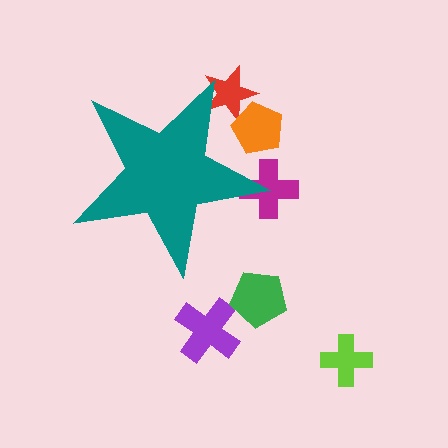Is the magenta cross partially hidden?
Yes, the magenta cross is partially hidden behind the teal star.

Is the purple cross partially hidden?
No, the purple cross is fully visible.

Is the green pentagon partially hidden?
No, the green pentagon is fully visible.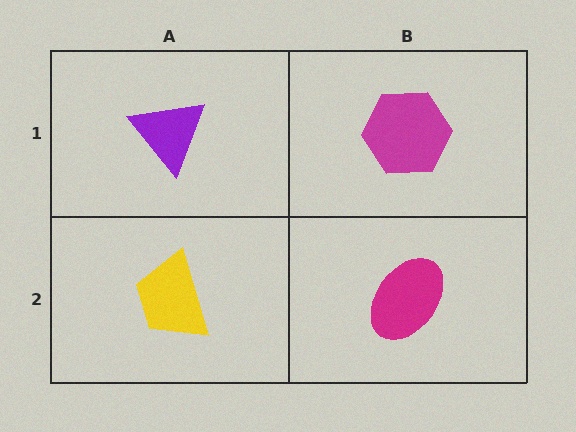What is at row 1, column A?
A purple triangle.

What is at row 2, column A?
A yellow trapezoid.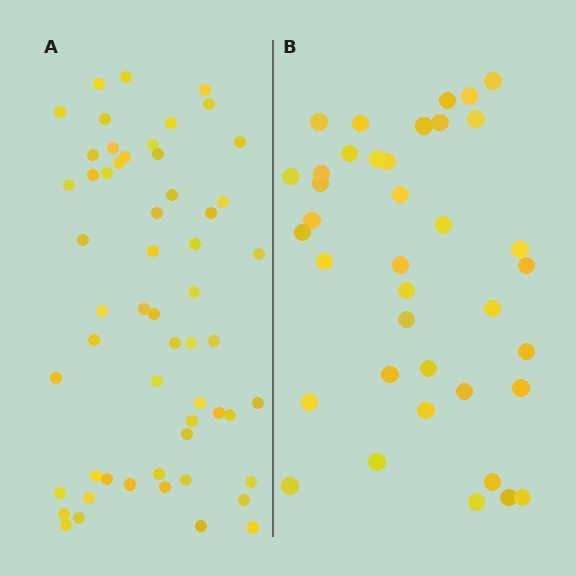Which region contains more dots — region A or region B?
Region A (the left region) has more dots.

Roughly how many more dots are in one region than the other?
Region A has approximately 20 more dots than region B.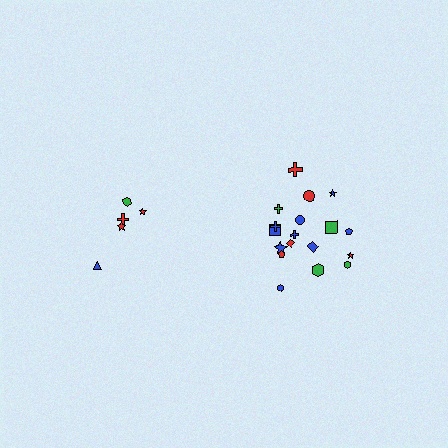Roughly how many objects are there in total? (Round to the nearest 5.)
Roughly 25 objects in total.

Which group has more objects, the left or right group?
The right group.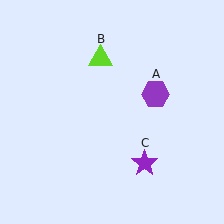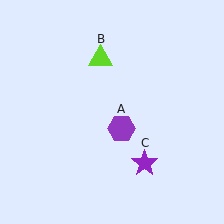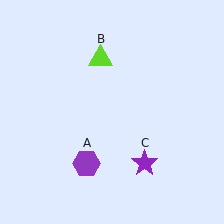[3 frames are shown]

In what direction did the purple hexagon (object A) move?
The purple hexagon (object A) moved down and to the left.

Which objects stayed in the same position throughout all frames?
Lime triangle (object B) and purple star (object C) remained stationary.